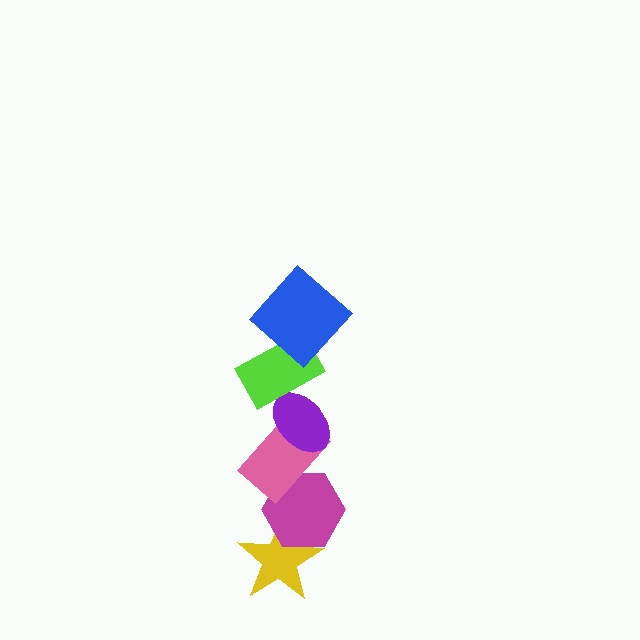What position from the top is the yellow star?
The yellow star is 6th from the top.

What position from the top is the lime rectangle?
The lime rectangle is 2nd from the top.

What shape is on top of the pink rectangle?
The purple ellipse is on top of the pink rectangle.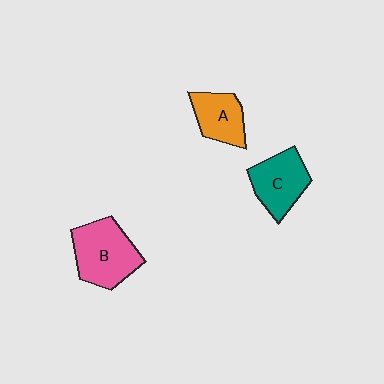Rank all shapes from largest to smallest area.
From largest to smallest: B (pink), C (teal), A (orange).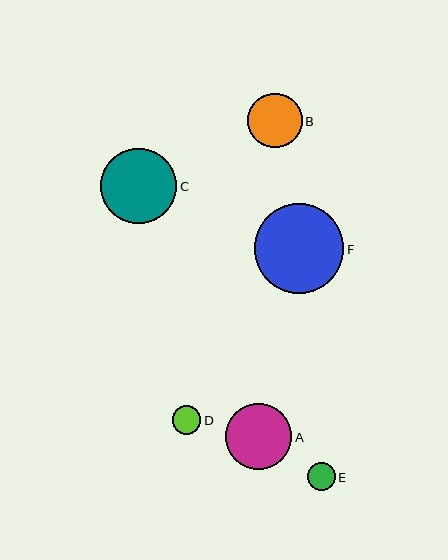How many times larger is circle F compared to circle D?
Circle F is approximately 3.2 times the size of circle D.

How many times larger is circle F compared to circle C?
Circle F is approximately 1.2 times the size of circle C.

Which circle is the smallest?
Circle E is the smallest with a size of approximately 28 pixels.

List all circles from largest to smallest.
From largest to smallest: F, C, A, B, D, E.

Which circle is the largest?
Circle F is the largest with a size of approximately 90 pixels.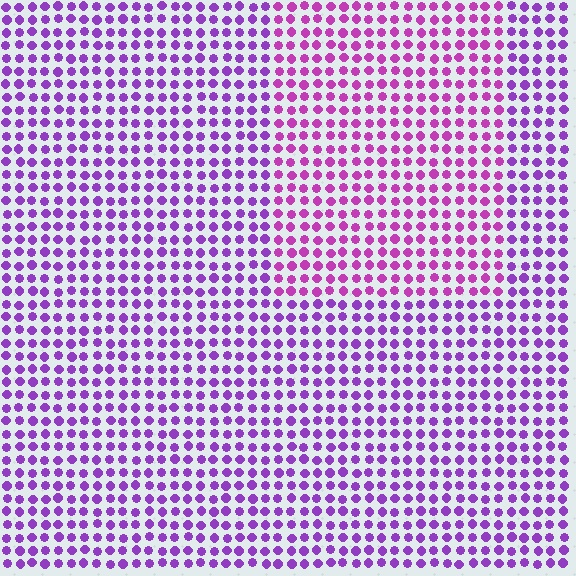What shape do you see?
I see a rectangle.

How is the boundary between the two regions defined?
The boundary is defined purely by a slight shift in hue (about 27 degrees). Spacing, size, and orientation are identical on both sides.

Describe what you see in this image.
The image is filled with small purple elements in a uniform arrangement. A rectangle-shaped region is visible where the elements are tinted to a slightly different hue, forming a subtle color boundary.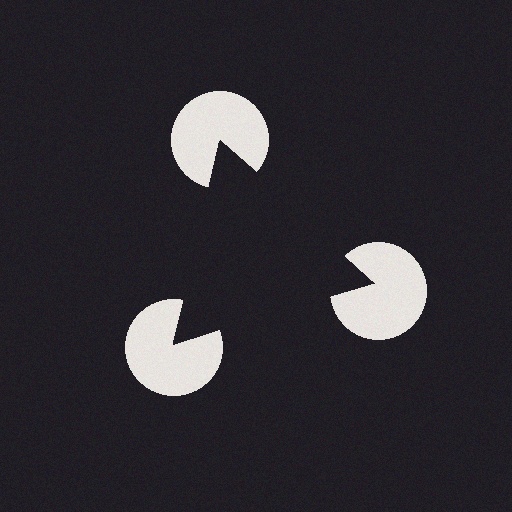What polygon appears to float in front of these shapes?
An illusory triangle — its edges are inferred from the aligned wedge cuts in the pac-man discs, not physically drawn.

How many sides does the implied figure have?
3 sides.